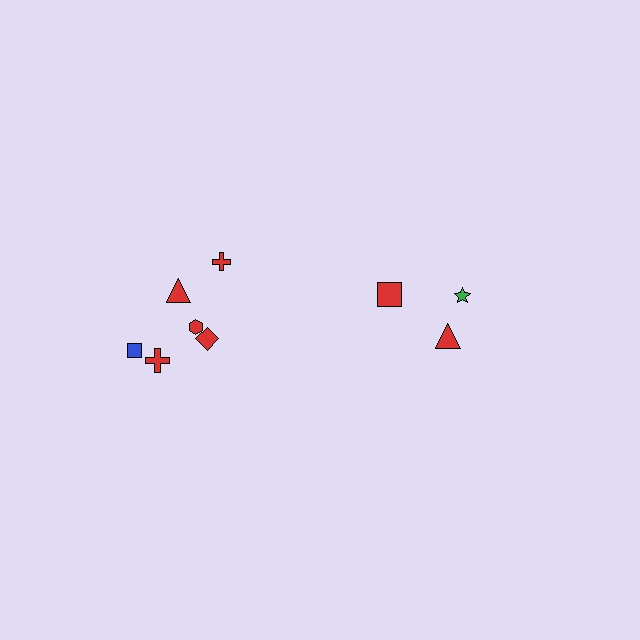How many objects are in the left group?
There are 6 objects.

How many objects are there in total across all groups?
There are 9 objects.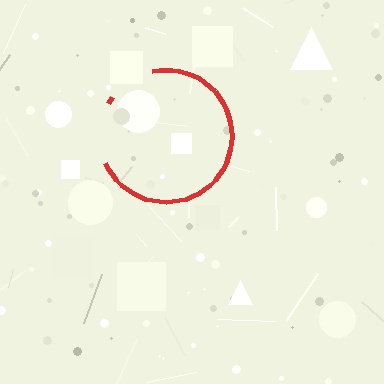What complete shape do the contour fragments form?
The contour fragments form a circle.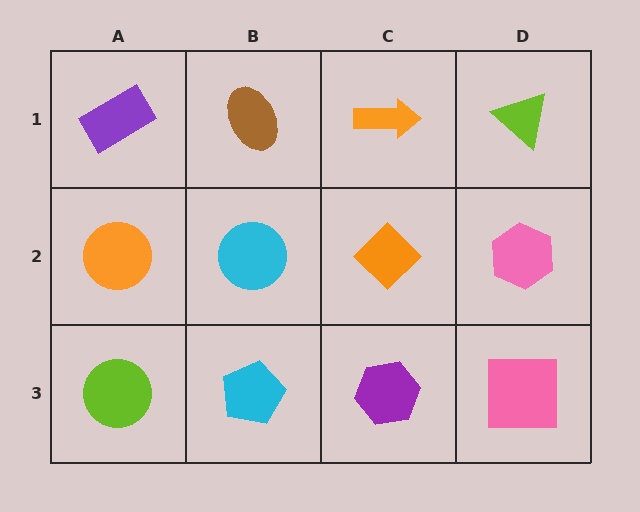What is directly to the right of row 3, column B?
A purple hexagon.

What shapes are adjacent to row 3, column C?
An orange diamond (row 2, column C), a cyan pentagon (row 3, column B), a pink square (row 3, column D).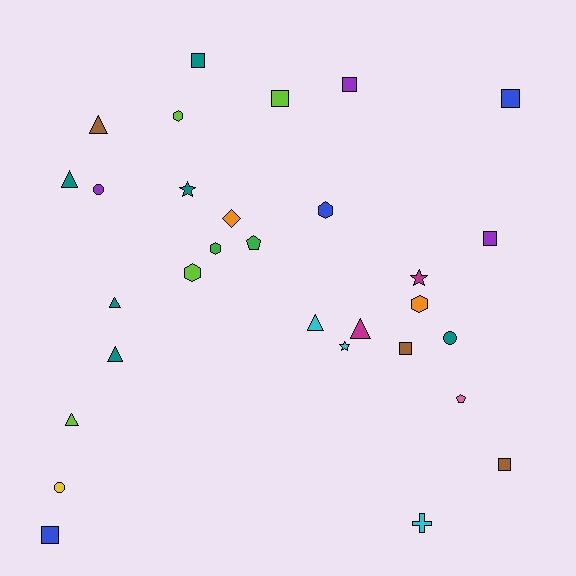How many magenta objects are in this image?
There are 2 magenta objects.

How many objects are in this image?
There are 30 objects.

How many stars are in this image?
There are 3 stars.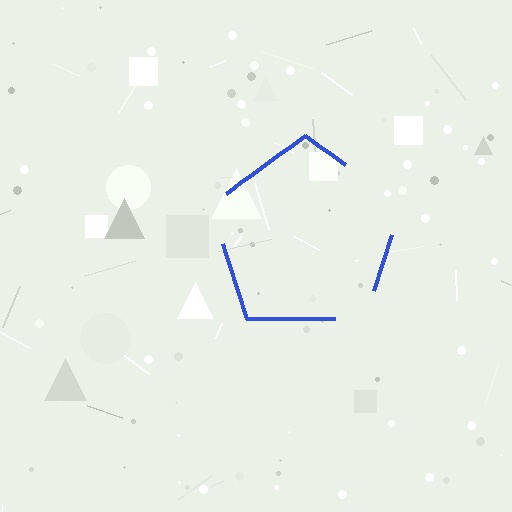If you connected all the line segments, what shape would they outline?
They would outline a pentagon.